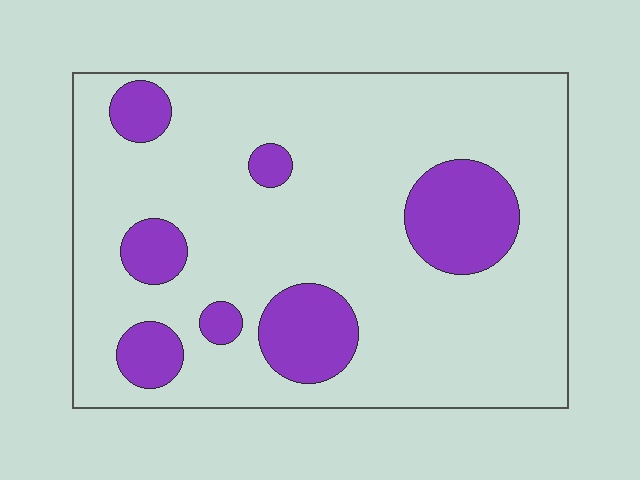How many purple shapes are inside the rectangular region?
7.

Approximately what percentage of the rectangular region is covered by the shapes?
Approximately 20%.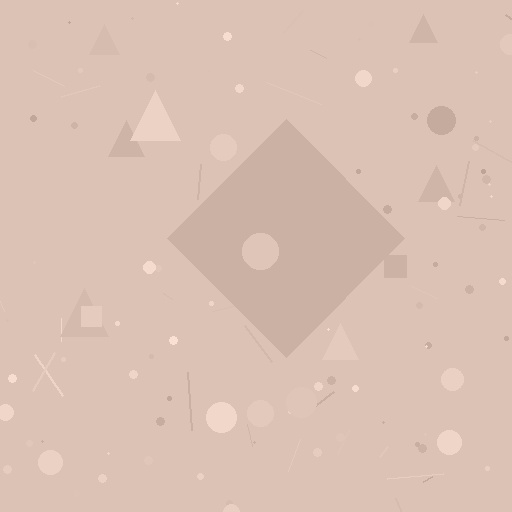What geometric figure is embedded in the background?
A diamond is embedded in the background.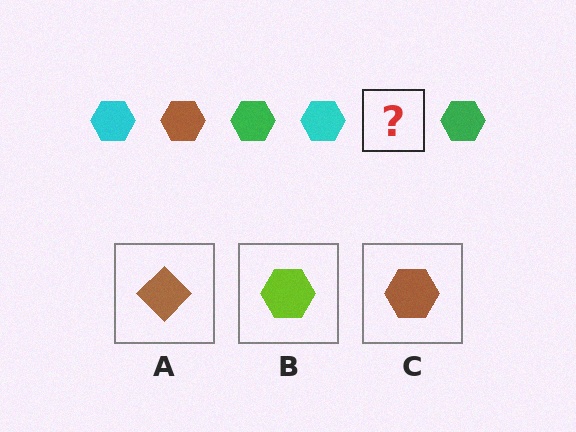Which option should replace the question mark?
Option C.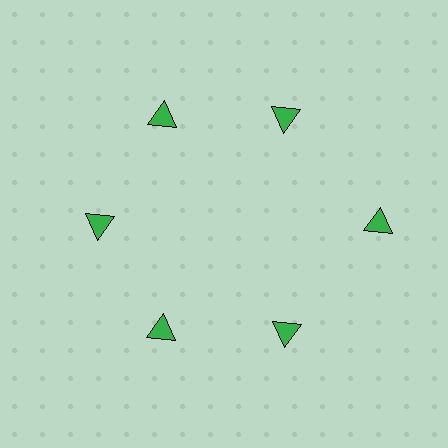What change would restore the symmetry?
The symmetry would be restored by moving it inward, back onto the ring so that all 6 triangles sit at equal angles and equal distance from the center.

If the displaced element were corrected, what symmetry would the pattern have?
It would have 6-fold rotational symmetry — the pattern would map onto itself every 60 degrees.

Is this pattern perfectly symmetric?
No. The 6 green triangles are arranged in a ring, but one element near the 3 o'clock position is pushed outward from the center, breaking the 6-fold rotational symmetry.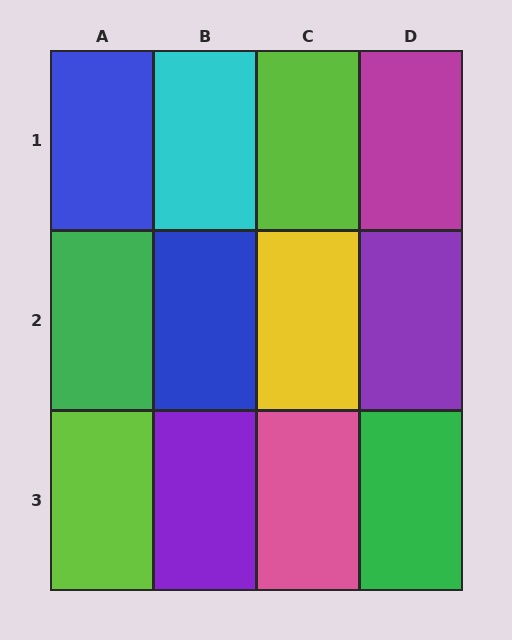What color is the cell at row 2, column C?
Yellow.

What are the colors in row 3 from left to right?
Lime, purple, pink, green.